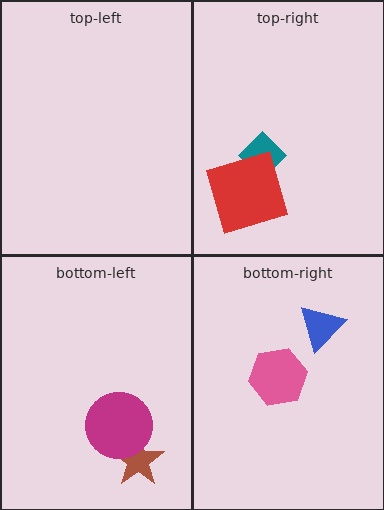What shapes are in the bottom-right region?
The pink hexagon, the blue triangle.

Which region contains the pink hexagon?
The bottom-right region.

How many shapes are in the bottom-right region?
2.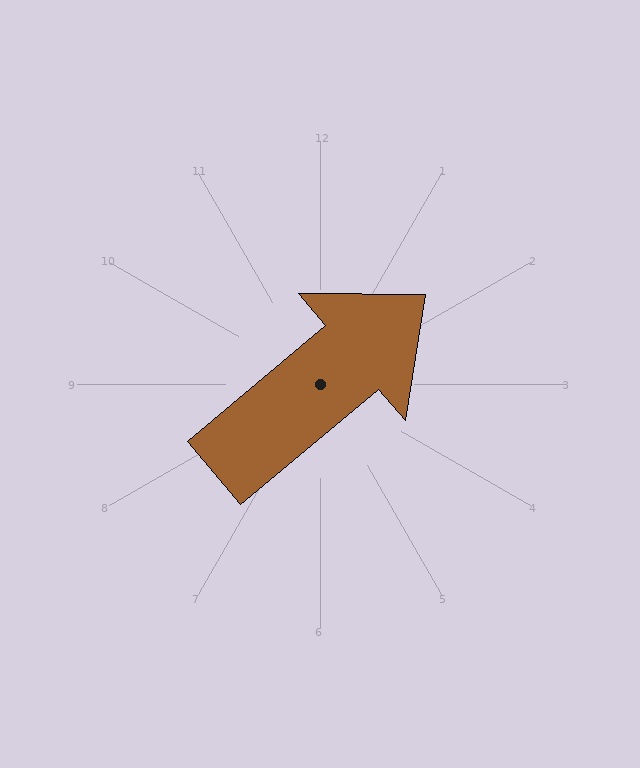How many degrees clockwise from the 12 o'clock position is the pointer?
Approximately 50 degrees.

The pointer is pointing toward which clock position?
Roughly 2 o'clock.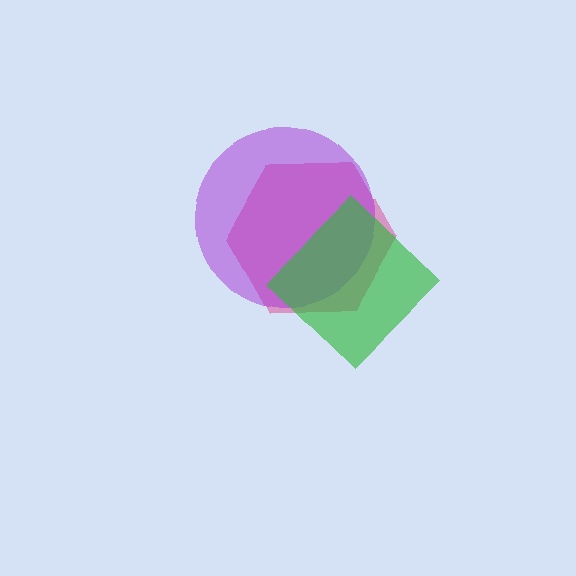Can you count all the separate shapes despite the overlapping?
Yes, there are 3 separate shapes.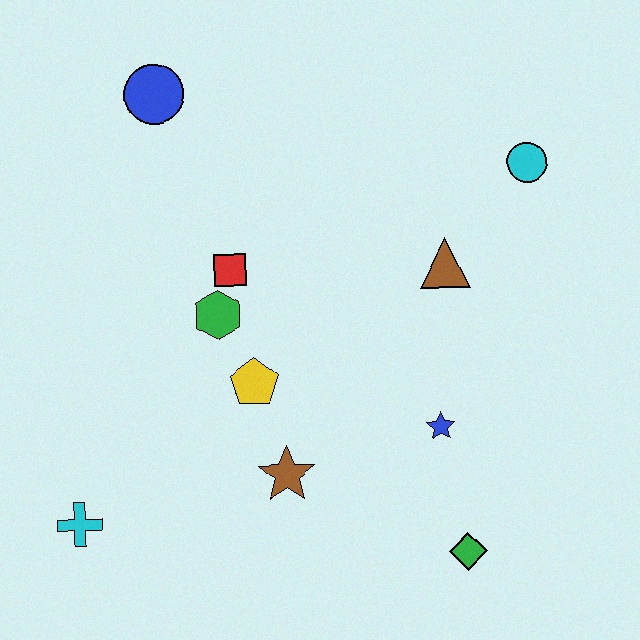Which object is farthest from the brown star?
The blue circle is farthest from the brown star.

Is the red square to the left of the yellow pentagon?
Yes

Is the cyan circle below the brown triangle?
No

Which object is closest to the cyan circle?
The brown triangle is closest to the cyan circle.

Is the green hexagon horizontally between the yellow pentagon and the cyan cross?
Yes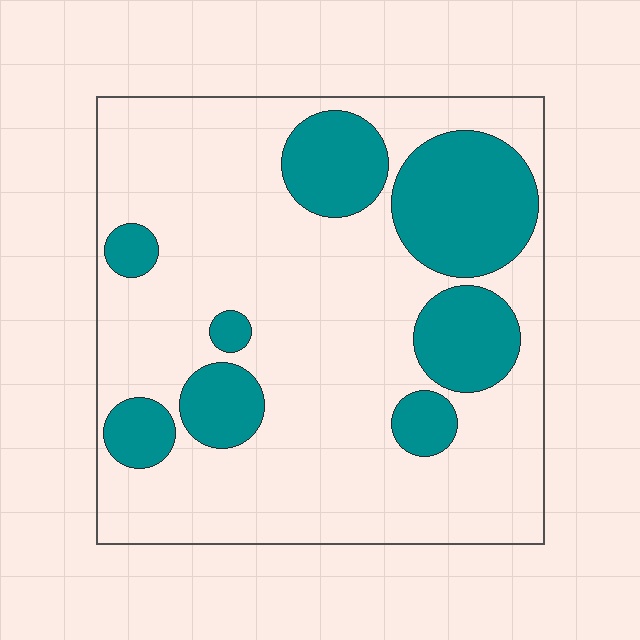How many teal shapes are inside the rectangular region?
8.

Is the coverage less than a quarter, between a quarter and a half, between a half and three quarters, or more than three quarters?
Between a quarter and a half.